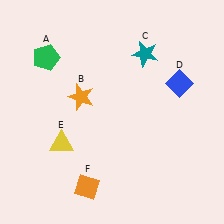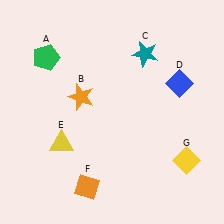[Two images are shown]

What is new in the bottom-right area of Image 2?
A yellow diamond (G) was added in the bottom-right area of Image 2.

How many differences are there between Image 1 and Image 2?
There is 1 difference between the two images.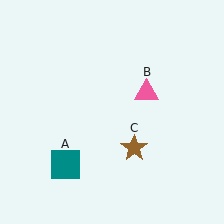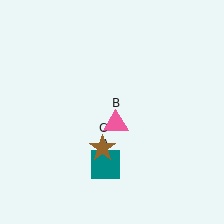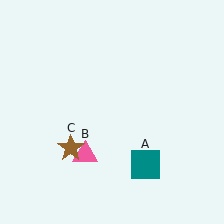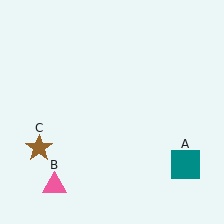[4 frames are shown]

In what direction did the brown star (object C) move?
The brown star (object C) moved left.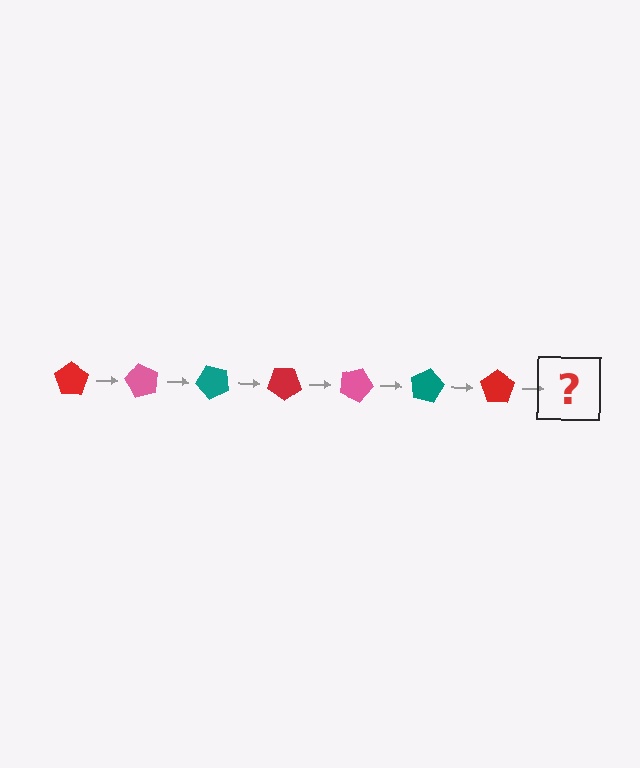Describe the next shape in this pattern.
It should be a pink pentagon, rotated 420 degrees from the start.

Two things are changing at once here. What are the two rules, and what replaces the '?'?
The two rules are that it rotates 60 degrees each step and the color cycles through red, pink, and teal. The '?' should be a pink pentagon, rotated 420 degrees from the start.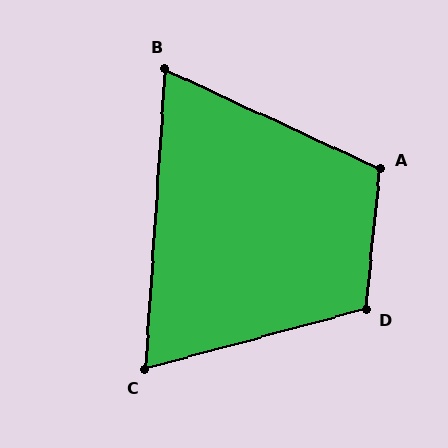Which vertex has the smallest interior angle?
B, at approximately 69 degrees.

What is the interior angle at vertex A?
Approximately 109 degrees (obtuse).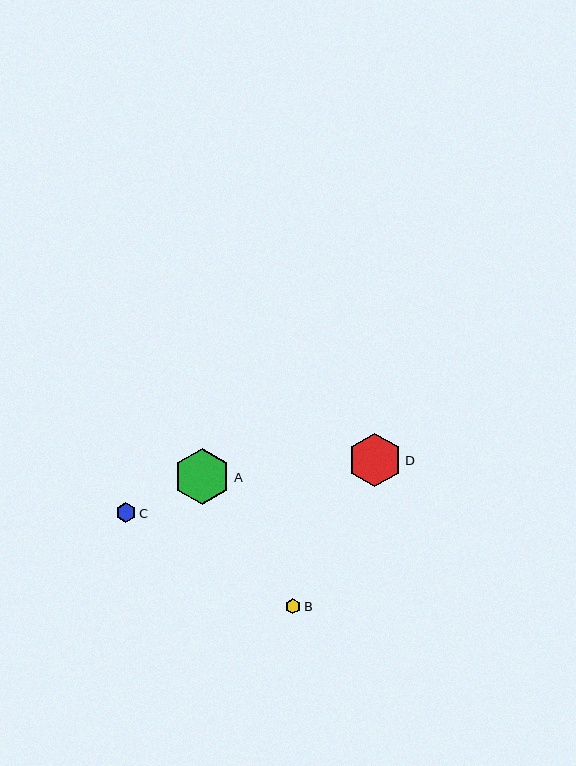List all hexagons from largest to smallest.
From largest to smallest: A, D, C, B.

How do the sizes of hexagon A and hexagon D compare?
Hexagon A and hexagon D are approximately the same size.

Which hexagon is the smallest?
Hexagon B is the smallest with a size of approximately 15 pixels.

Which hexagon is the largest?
Hexagon A is the largest with a size of approximately 57 pixels.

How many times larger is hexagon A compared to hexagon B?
Hexagon A is approximately 3.8 times the size of hexagon B.